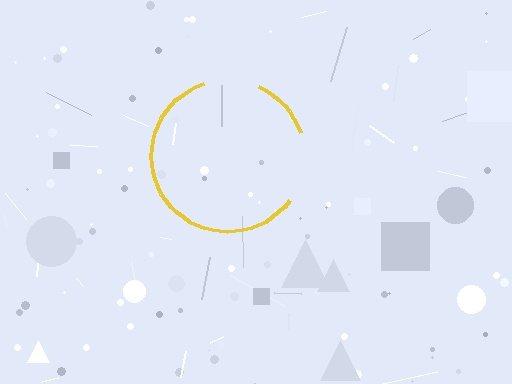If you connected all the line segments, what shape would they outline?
They would outline a circle.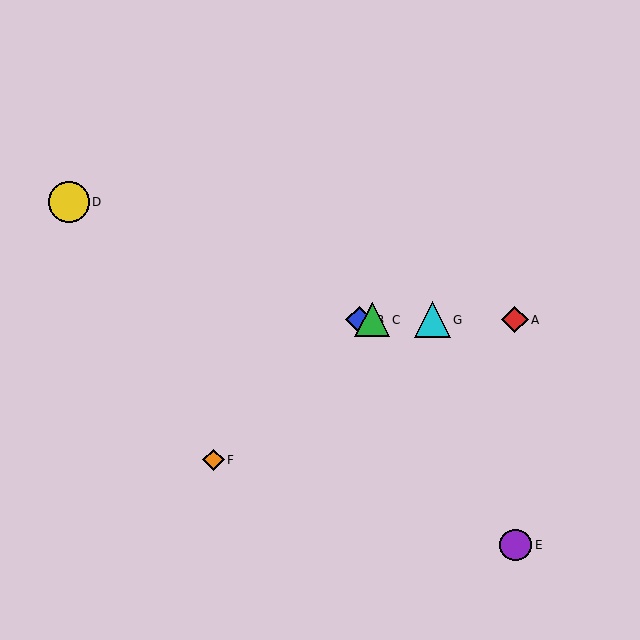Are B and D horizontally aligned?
No, B is at y≈320 and D is at y≈202.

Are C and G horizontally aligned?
Yes, both are at y≈320.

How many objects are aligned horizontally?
4 objects (A, B, C, G) are aligned horizontally.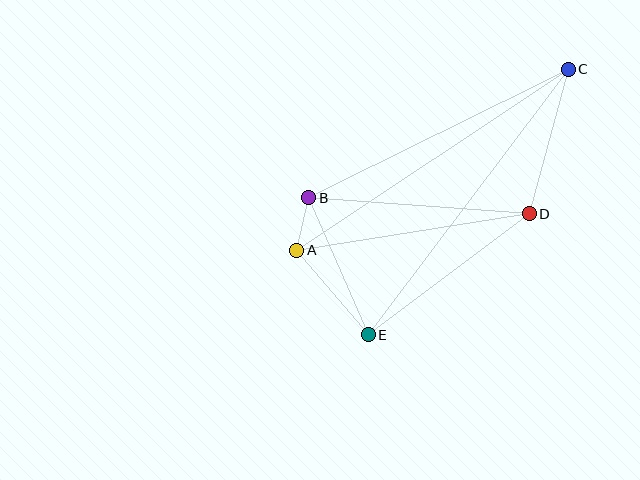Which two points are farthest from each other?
Points C and E are farthest from each other.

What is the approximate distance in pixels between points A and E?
The distance between A and E is approximately 110 pixels.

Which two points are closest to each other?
Points A and B are closest to each other.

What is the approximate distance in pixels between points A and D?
The distance between A and D is approximately 235 pixels.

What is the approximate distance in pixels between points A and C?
The distance between A and C is approximately 326 pixels.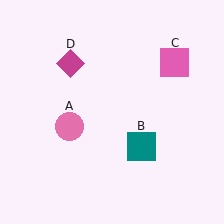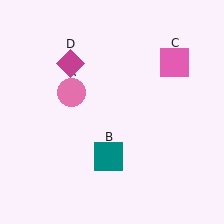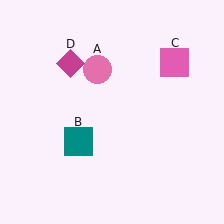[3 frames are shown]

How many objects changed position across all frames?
2 objects changed position: pink circle (object A), teal square (object B).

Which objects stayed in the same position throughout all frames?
Pink square (object C) and magenta diamond (object D) remained stationary.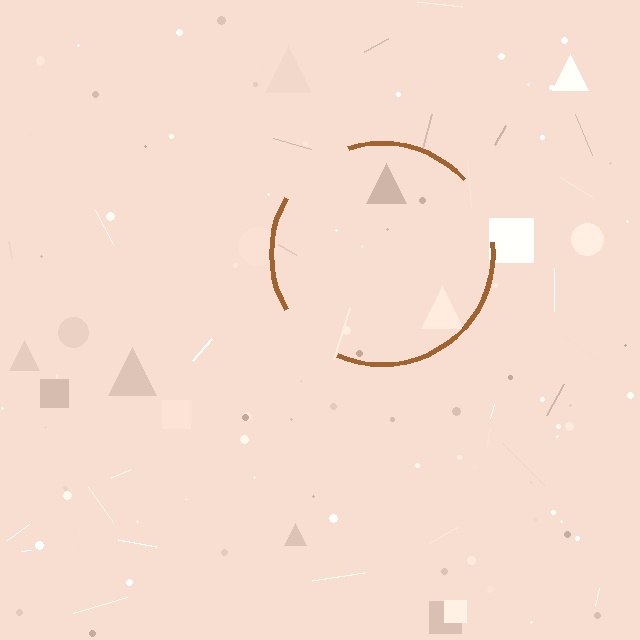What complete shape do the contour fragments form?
The contour fragments form a circle.